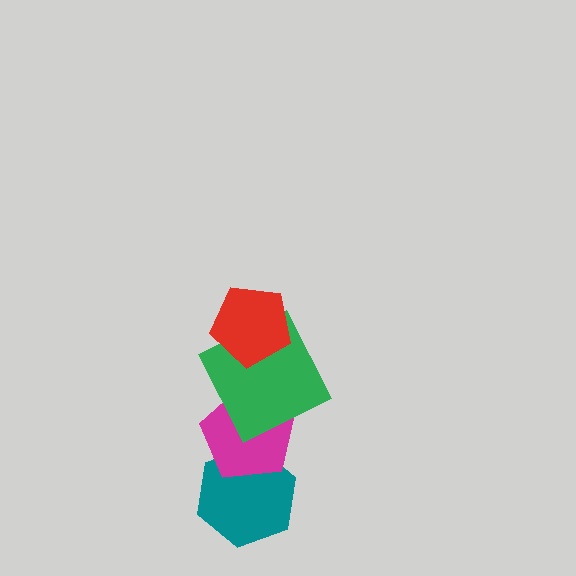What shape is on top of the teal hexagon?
The magenta pentagon is on top of the teal hexagon.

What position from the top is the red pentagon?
The red pentagon is 1st from the top.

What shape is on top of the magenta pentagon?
The green square is on top of the magenta pentagon.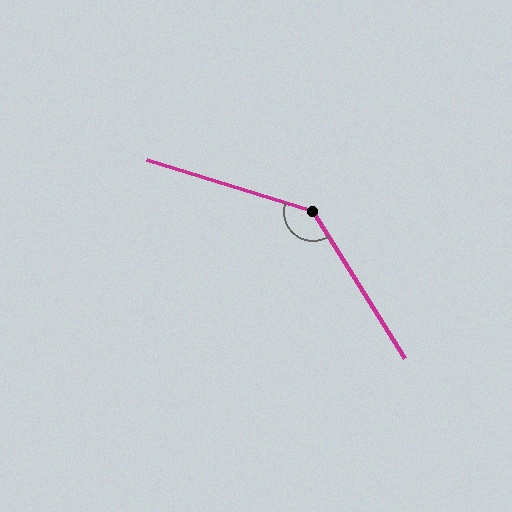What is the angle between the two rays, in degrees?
Approximately 139 degrees.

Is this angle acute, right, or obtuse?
It is obtuse.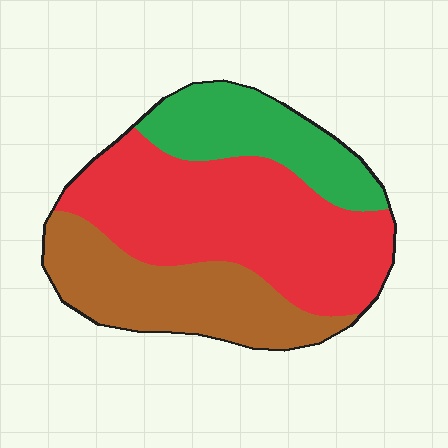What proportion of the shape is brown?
Brown covers about 30% of the shape.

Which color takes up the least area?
Green, at roughly 20%.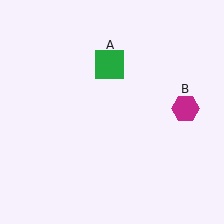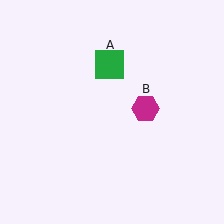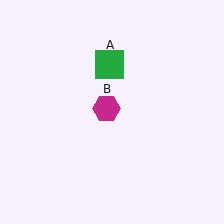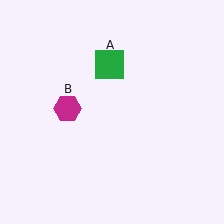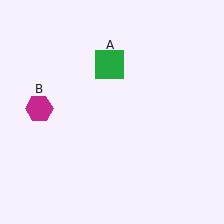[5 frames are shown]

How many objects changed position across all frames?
1 object changed position: magenta hexagon (object B).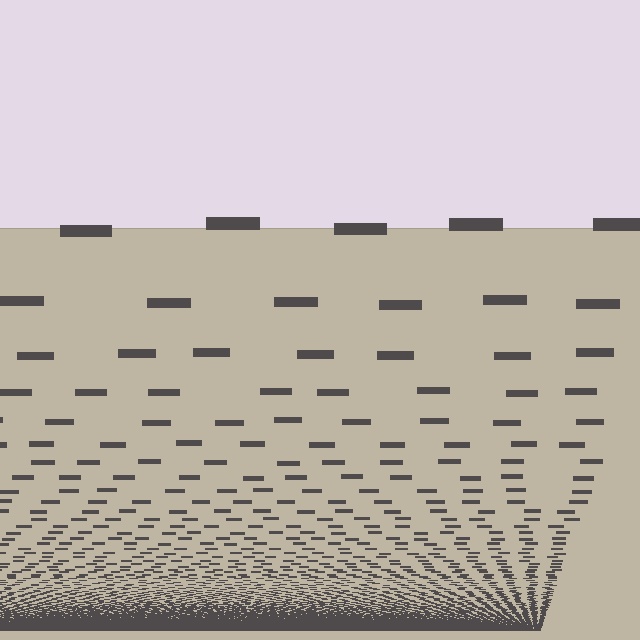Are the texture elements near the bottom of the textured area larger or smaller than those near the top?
Smaller. The gradient is inverted — elements near the bottom are smaller and denser.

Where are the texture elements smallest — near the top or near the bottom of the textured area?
Near the bottom.